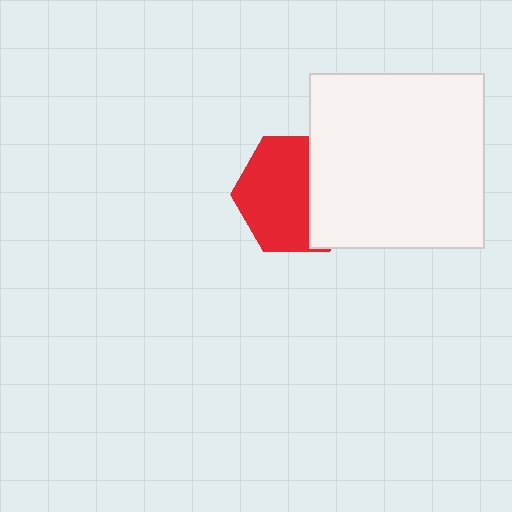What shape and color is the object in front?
The object in front is a white square.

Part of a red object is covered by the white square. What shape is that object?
It is a hexagon.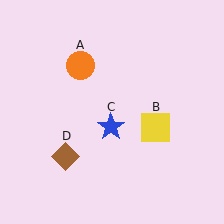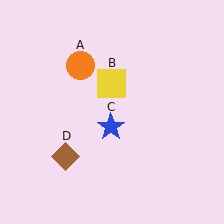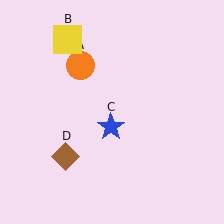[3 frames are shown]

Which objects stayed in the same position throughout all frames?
Orange circle (object A) and blue star (object C) and brown diamond (object D) remained stationary.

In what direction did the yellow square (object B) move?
The yellow square (object B) moved up and to the left.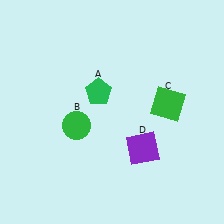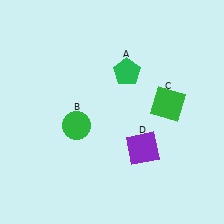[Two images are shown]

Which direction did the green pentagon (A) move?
The green pentagon (A) moved right.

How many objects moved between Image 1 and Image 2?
1 object moved between the two images.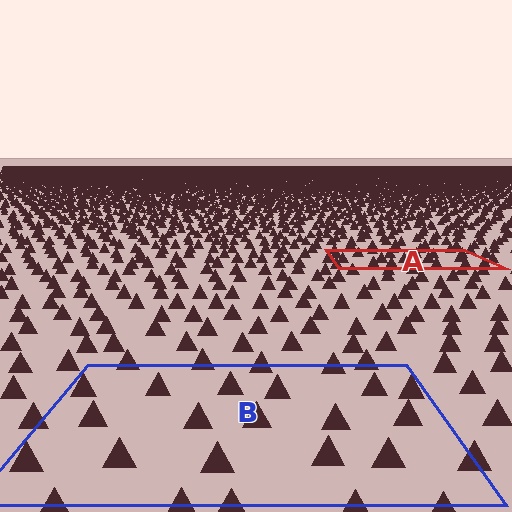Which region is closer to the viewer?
Region B is closer. The texture elements there are larger and more spread out.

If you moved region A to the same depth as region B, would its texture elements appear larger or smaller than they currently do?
They would appear larger. At a closer depth, the same texture elements are projected at a bigger on-screen size.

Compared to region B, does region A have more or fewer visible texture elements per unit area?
Region A has more texture elements per unit area — they are packed more densely because it is farther away.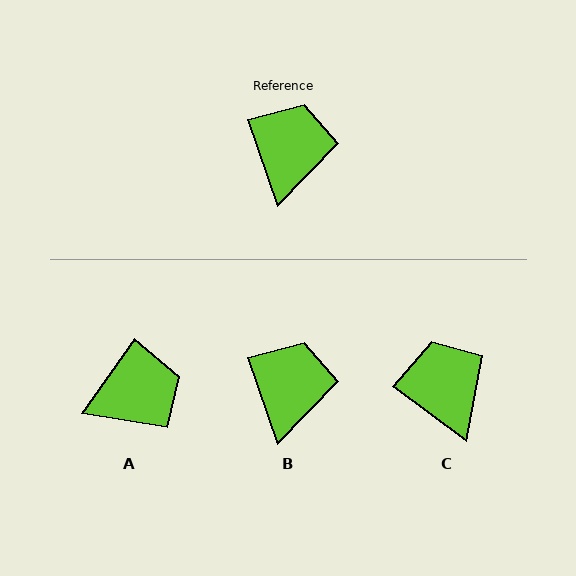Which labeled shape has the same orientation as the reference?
B.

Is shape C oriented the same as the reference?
No, it is off by about 34 degrees.